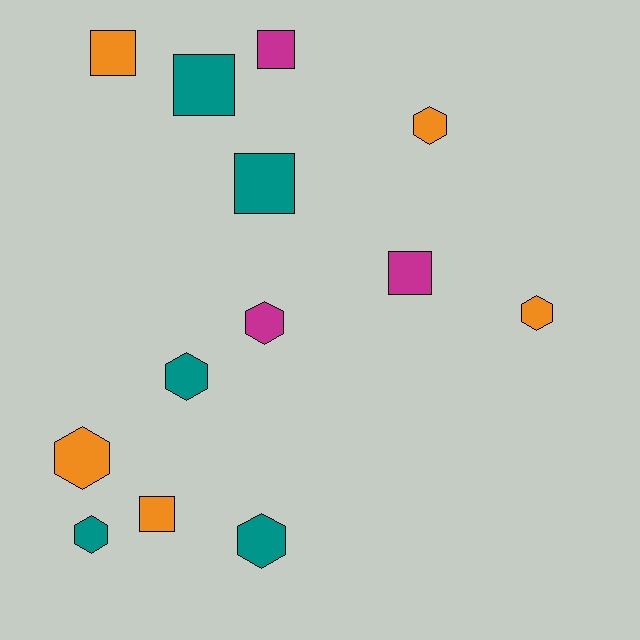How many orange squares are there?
There are 2 orange squares.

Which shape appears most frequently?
Hexagon, with 7 objects.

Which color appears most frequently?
Teal, with 5 objects.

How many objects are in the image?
There are 13 objects.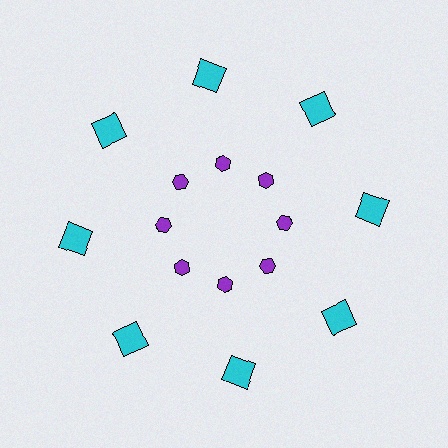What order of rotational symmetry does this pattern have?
This pattern has 8-fold rotational symmetry.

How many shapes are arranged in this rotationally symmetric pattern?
There are 16 shapes, arranged in 8 groups of 2.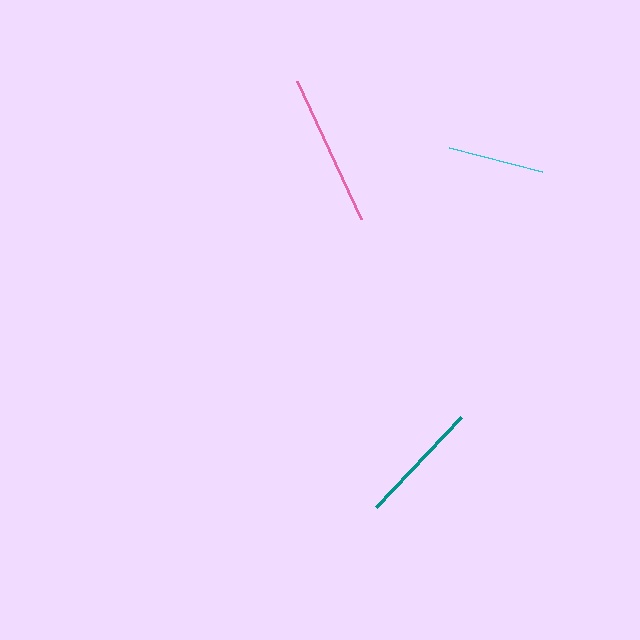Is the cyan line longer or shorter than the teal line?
The teal line is longer than the cyan line.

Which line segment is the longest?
The pink line is the longest at approximately 151 pixels.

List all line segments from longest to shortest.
From longest to shortest: pink, teal, cyan.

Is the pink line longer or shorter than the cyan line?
The pink line is longer than the cyan line.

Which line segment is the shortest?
The cyan line is the shortest at approximately 96 pixels.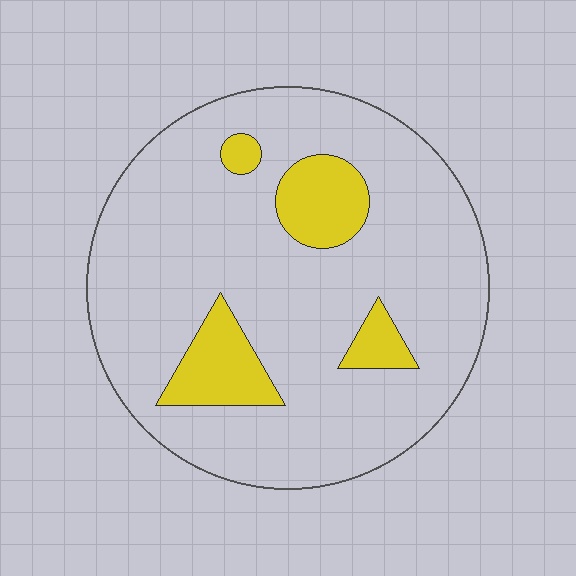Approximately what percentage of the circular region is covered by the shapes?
Approximately 15%.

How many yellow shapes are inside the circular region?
4.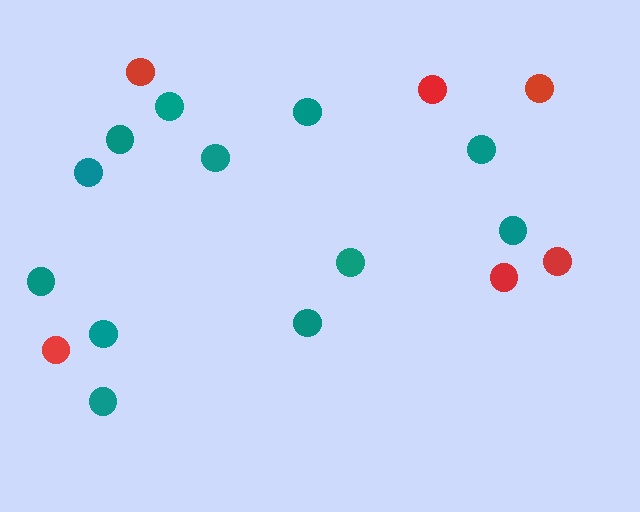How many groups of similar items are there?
There are 2 groups: one group of red circles (6) and one group of teal circles (12).